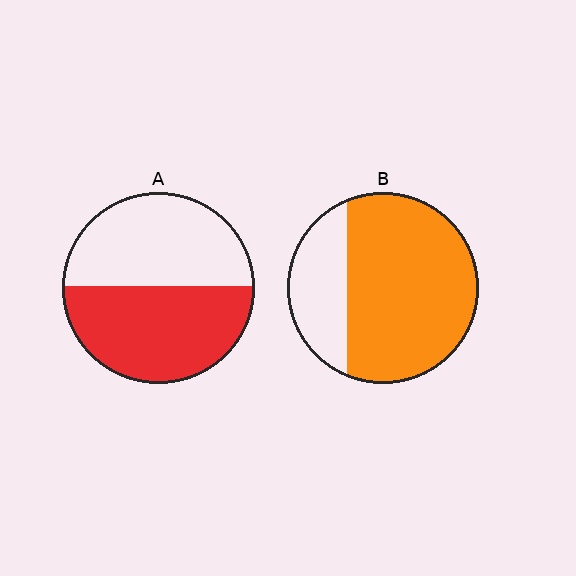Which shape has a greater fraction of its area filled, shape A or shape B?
Shape B.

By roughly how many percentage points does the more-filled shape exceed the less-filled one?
By roughly 20 percentage points (B over A).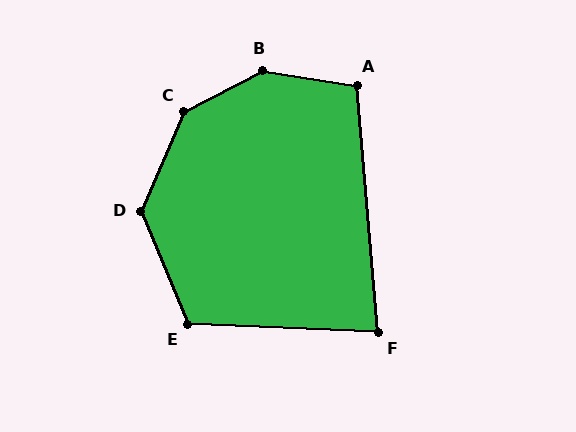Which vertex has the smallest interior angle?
F, at approximately 83 degrees.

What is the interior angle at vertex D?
Approximately 134 degrees (obtuse).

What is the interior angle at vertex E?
Approximately 115 degrees (obtuse).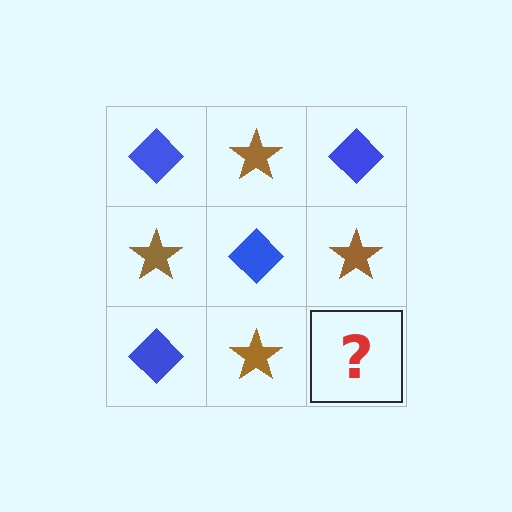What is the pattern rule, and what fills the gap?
The rule is that it alternates blue diamond and brown star in a checkerboard pattern. The gap should be filled with a blue diamond.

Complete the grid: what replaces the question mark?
The question mark should be replaced with a blue diamond.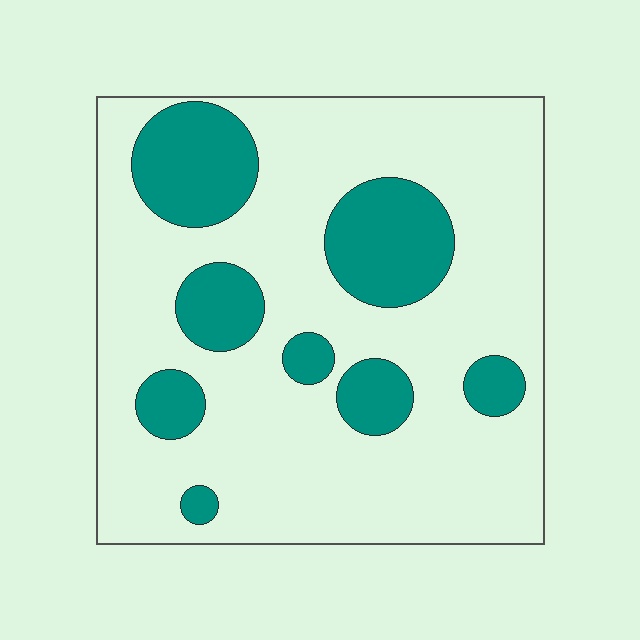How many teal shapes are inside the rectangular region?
8.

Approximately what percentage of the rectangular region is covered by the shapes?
Approximately 25%.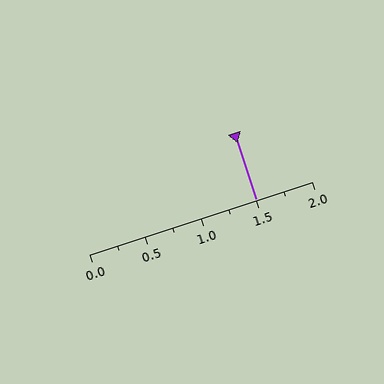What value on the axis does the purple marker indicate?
The marker indicates approximately 1.5.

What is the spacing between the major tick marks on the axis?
The major ticks are spaced 0.5 apart.